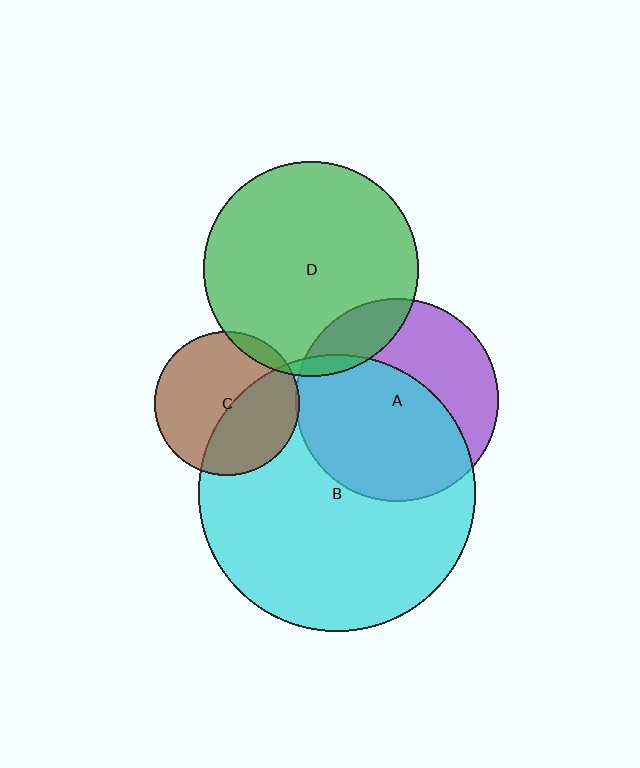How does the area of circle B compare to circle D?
Approximately 1.6 times.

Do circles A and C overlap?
Yes.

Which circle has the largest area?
Circle B (cyan).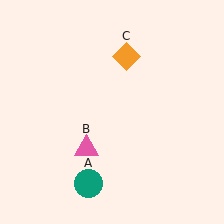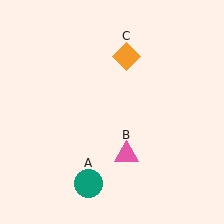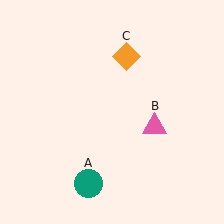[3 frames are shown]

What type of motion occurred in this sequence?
The pink triangle (object B) rotated counterclockwise around the center of the scene.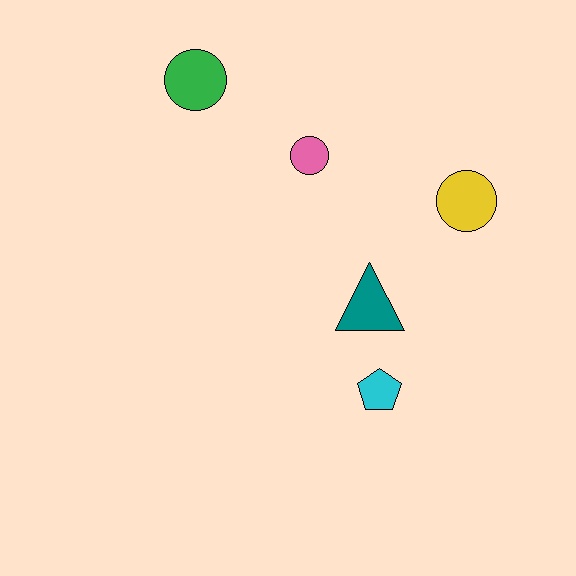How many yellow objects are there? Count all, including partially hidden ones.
There is 1 yellow object.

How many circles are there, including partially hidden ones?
There are 3 circles.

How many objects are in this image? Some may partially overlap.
There are 5 objects.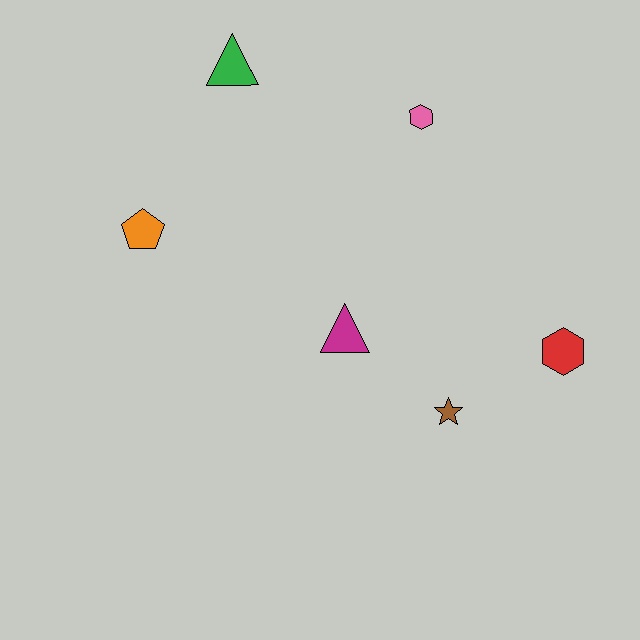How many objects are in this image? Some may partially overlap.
There are 6 objects.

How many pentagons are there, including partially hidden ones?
There is 1 pentagon.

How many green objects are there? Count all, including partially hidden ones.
There is 1 green object.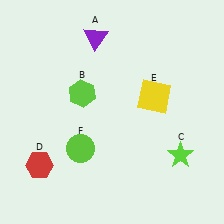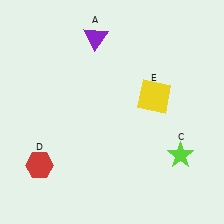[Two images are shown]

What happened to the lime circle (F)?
The lime circle (F) was removed in Image 2. It was in the bottom-left area of Image 1.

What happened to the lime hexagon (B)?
The lime hexagon (B) was removed in Image 2. It was in the top-left area of Image 1.